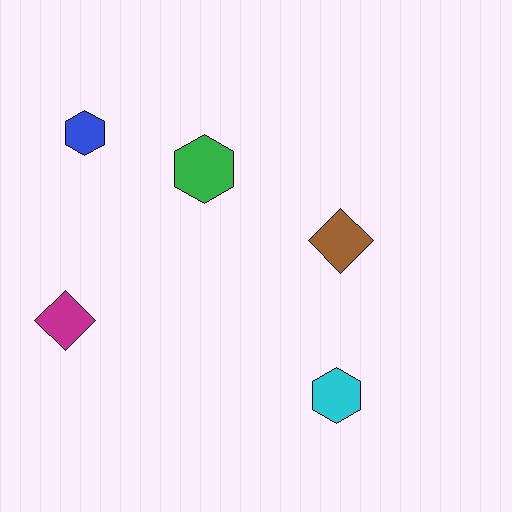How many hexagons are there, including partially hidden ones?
There are 3 hexagons.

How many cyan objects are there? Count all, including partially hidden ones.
There is 1 cyan object.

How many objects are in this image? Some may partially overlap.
There are 5 objects.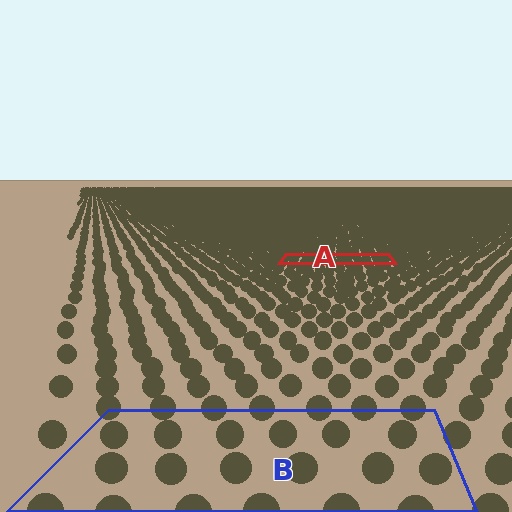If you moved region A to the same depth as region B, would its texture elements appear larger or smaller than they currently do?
They would appear larger. At a closer depth, the same texture elements are projected at a bigger on-screen size.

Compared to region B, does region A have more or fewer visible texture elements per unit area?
Region A has more texture elements per unit area — they are packed more densely because it is farther away.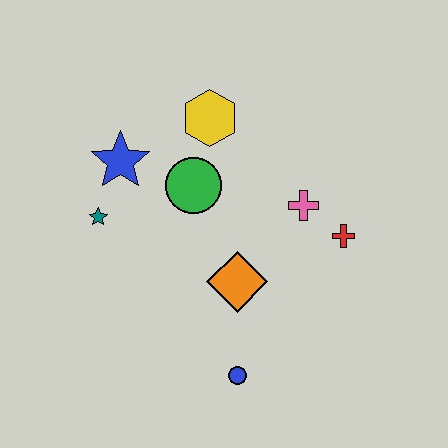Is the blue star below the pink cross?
No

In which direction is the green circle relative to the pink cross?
The green circle is to the left of the pink cross.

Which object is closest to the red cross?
The pink cross is closest to the red cross.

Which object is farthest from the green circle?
The blue circle is farthest from the green circle.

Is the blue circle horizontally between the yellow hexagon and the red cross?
Yes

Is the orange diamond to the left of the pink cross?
Yes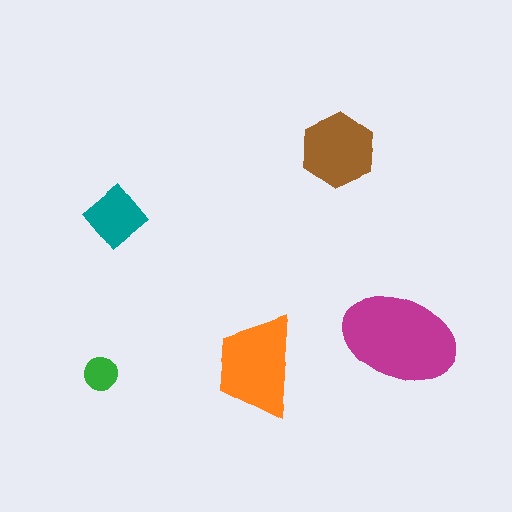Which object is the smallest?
The green circle.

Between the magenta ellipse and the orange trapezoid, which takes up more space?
The magenta ellipse.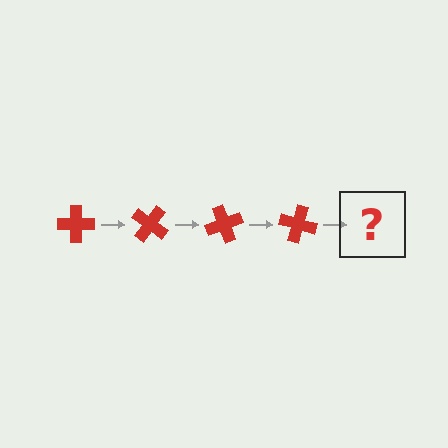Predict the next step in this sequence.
The next step is a red cross rotated 140 degrees.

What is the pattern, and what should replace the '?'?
The pattern is that the cross rotates 35 degrees each step. The '?' should be a red cross rotated 140 degrees.